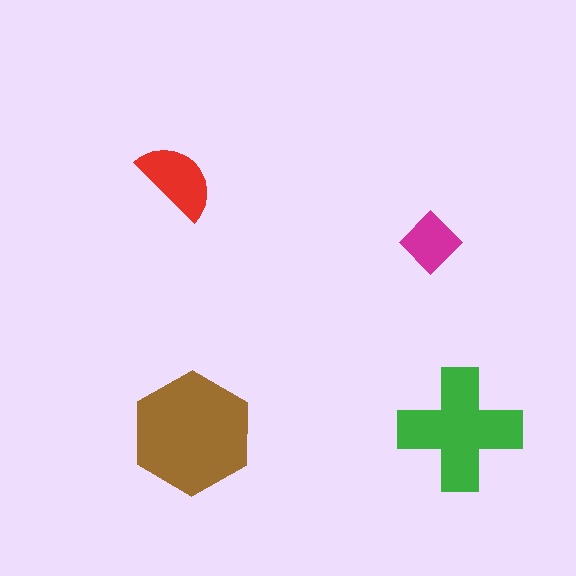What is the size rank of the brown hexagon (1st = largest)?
1st.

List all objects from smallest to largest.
The magenta diamond, the red semicircle, the green cross, the brown hexagon.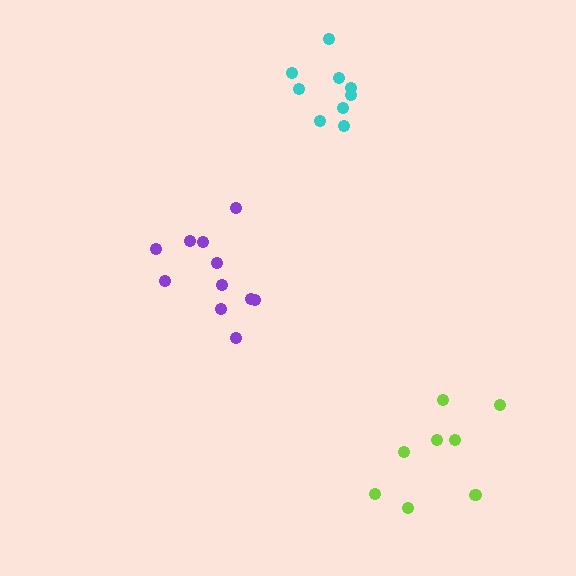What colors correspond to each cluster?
The clusters are colored: purple, lime, cyan.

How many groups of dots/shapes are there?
There are 3 groups.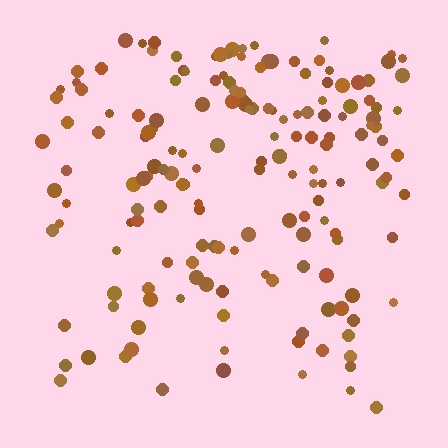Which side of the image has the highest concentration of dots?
The top.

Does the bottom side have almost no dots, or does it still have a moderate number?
Still a moderate number, just noticeably fewer than the top.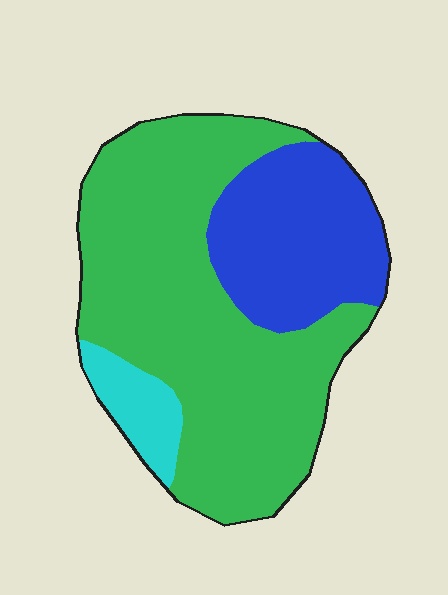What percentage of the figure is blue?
Blue covers roughly 25% of the figure.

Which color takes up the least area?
Cyan, at roughly 10%.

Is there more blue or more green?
Green.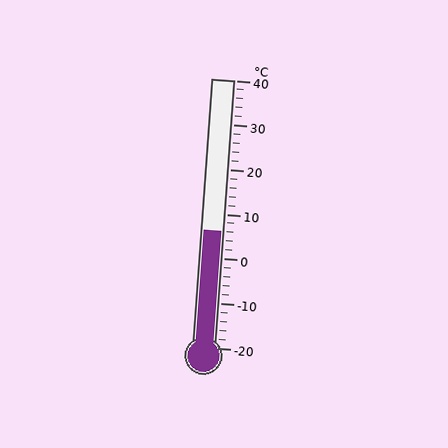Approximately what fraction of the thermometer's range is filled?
The thermometer is filled to approximately 45% of its range.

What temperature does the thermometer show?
The thermometer shows approximately 6°C.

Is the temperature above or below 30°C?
The temperature is below 30°C.